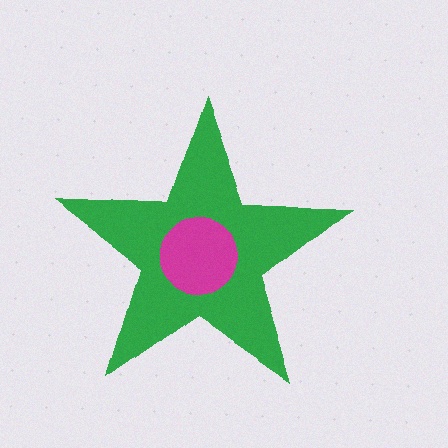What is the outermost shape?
The green star.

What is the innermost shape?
The magenta circle.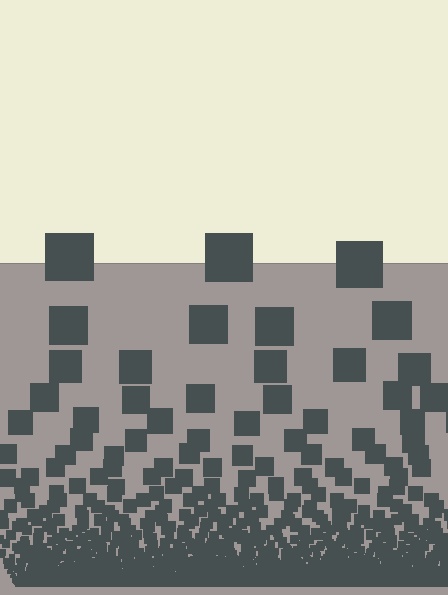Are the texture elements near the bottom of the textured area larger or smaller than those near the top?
Smaller. The gradient is inverted — elements near the bottom are smaller and denser.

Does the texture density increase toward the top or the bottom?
Density increases toward the bottom.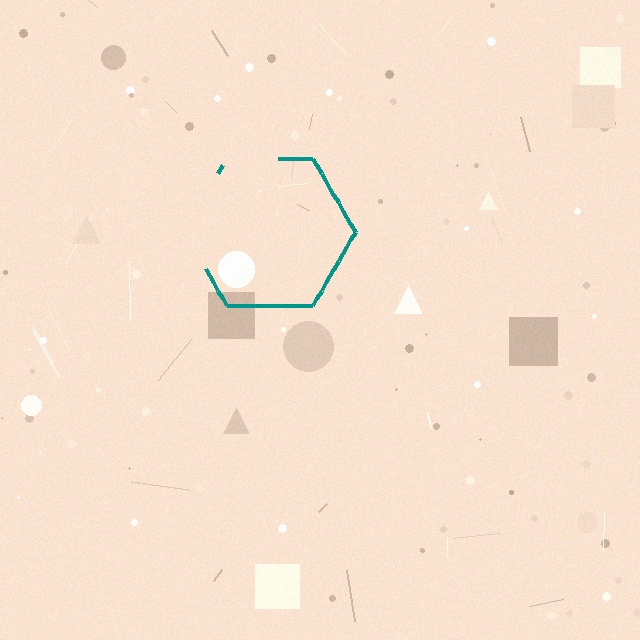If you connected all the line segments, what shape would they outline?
They would outline a hexagon.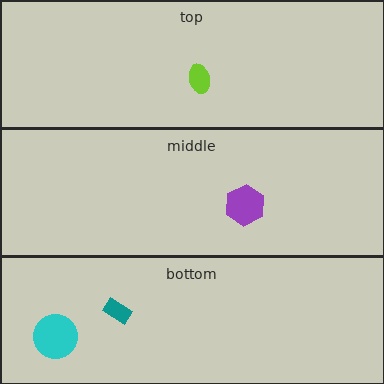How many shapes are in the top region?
1.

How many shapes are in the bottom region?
2.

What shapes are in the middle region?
The purple hexagon.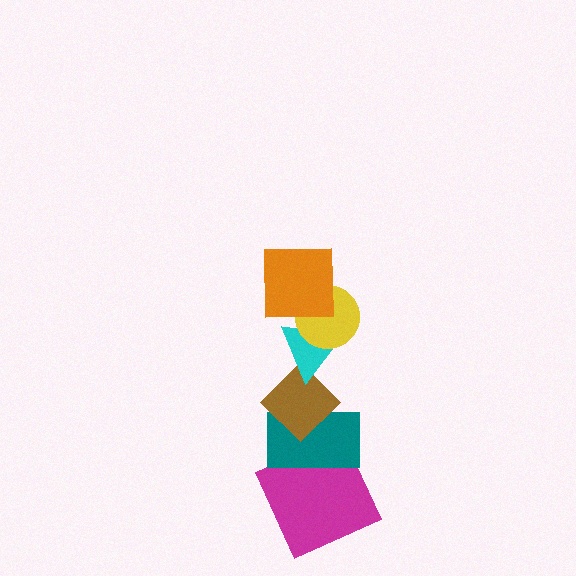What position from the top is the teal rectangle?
The teal rectangle is 5th from the top.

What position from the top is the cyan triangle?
The cyan triangle is 3rd from the top.